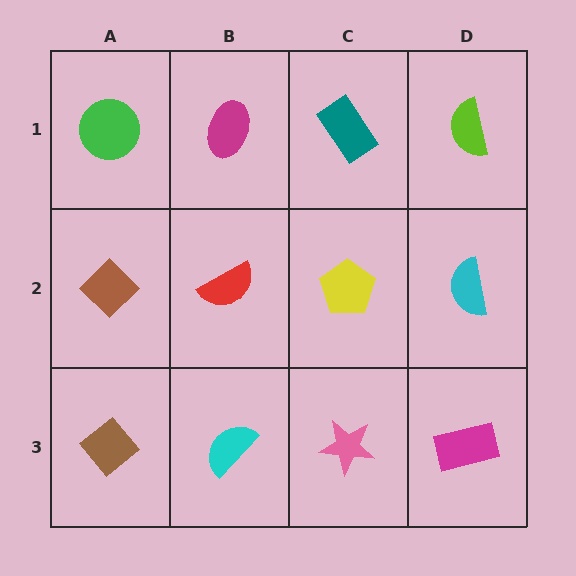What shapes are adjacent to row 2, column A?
A green circle (row 1, column A), a brown diamond (row 3, column A), a red semicircle (row 2, column B).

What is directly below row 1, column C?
A yellow pentagon.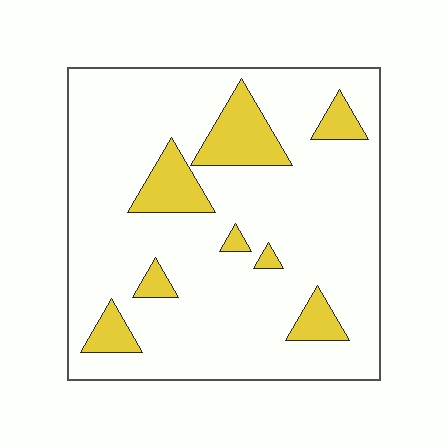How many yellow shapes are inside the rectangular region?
8.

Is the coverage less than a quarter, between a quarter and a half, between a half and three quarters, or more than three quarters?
Less than a quarter.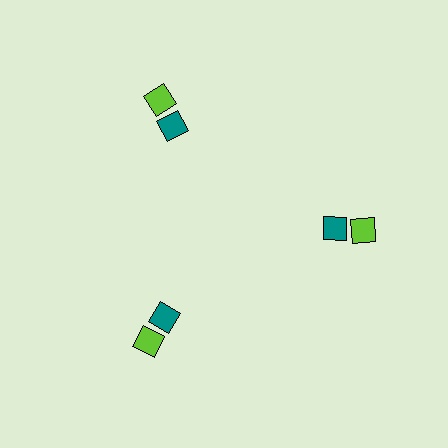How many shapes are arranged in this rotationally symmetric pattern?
There are 6 shapes, arranged in 3 groups of 2.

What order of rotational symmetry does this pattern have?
This pattern has 3-fold rotational symmetry.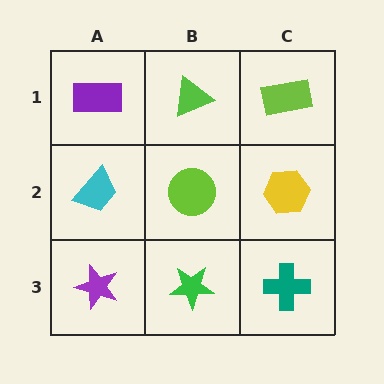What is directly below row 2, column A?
A purple star.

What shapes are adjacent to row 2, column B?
A lime triangle (row 1, column B), a green star (row 3, column B), a cyan trapezoid (row 2, column A), a yellow hexagon (row 2, column C).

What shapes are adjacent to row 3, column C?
A yellow hexagon (row 2, column C), a green star (row 3, column B).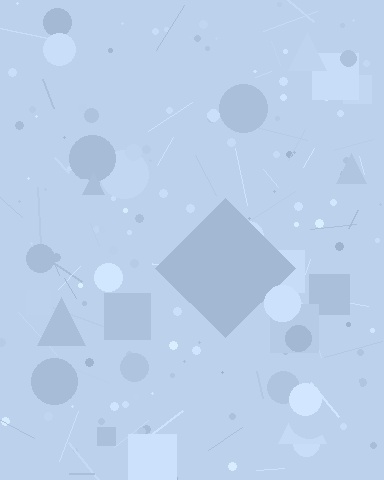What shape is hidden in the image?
A diamond is hidden in the image.